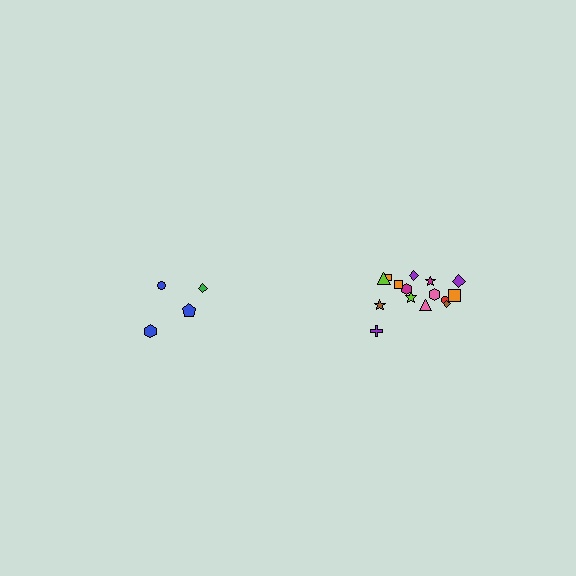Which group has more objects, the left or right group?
The right group.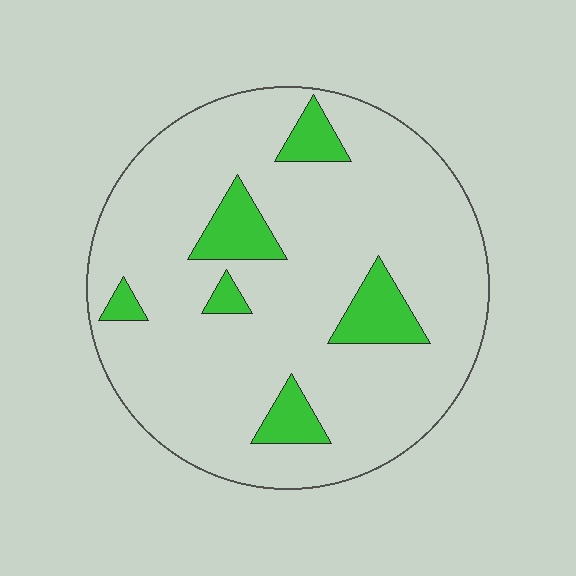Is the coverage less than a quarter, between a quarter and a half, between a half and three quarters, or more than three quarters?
Less than a quarter.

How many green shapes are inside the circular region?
6.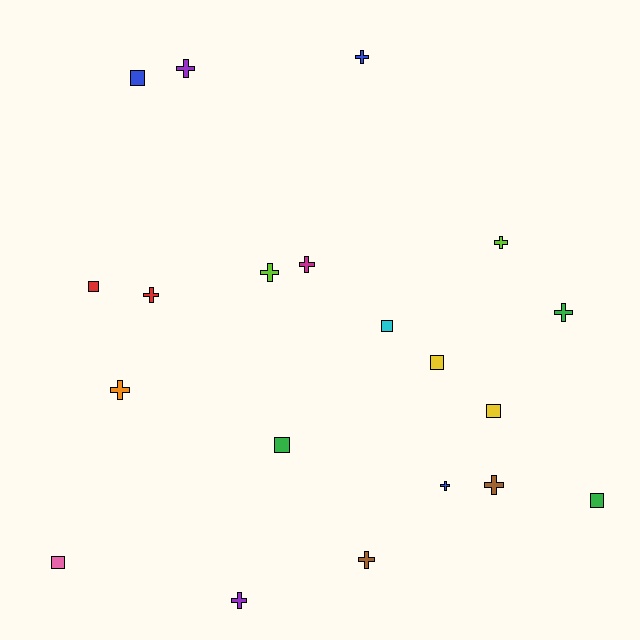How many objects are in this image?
There are 20 objects.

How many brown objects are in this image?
There are 2 brown objects.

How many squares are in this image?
There are 8 squares.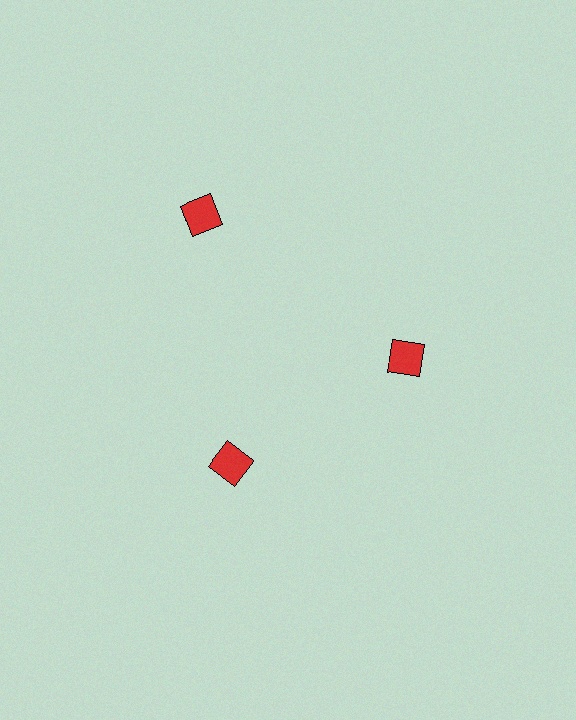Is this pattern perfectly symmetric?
No. The 3 red diamonds are arranged in a ring, but one element near the 11 o'clock position is pushed outward from the center, breaking the 3-fold rotational symmetry.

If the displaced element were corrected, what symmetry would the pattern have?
It would have 3-fold rotational symmetry — the pattern would map onto itself every 120 degrees.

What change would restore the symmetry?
The symmetry would be restored by moving it inward, back onto the ring so that all 3 diamonds sit at equal angles and equal distance from the center.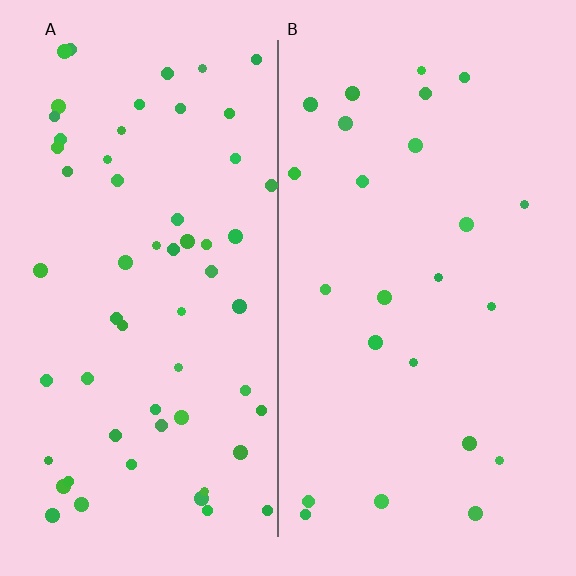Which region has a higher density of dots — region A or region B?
A (the left).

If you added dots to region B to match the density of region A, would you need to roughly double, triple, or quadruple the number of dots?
Approximately double.